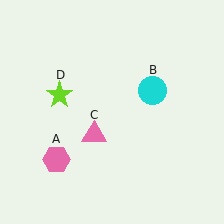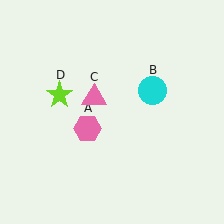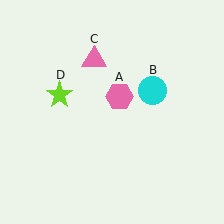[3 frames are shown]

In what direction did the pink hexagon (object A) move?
The pink hexagon (object A) moved up and to the right.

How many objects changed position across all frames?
2 objects changed position: pink hexagon (object A), pink triangle (object C).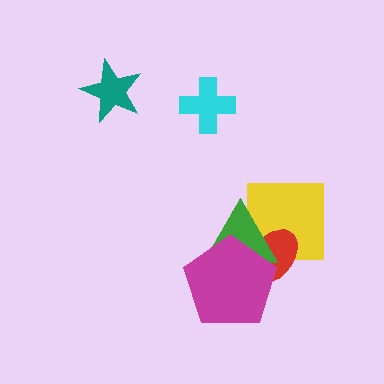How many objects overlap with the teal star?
0 objects overlap with the teal star.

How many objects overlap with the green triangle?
3 objects overlap with the green triangle.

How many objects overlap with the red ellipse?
3 objects overlap with the red ellipse.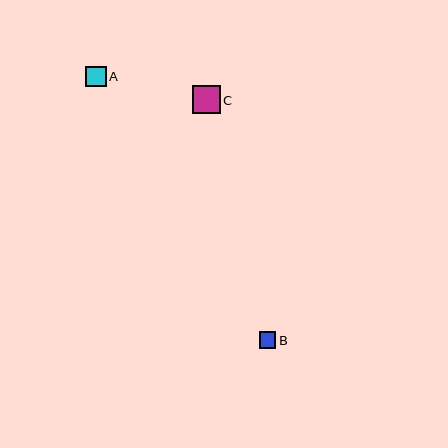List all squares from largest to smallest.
From largest to smallest: C, A, B.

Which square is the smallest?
Square B is the smallest with a size of approximately 17 pixels.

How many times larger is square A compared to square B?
Square A is approximately 1.2 times the size of square B.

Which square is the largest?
Square C is the largest with a size of approximately 28 pixels.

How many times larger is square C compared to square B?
Square C is approximately 1.7 times the size of square B.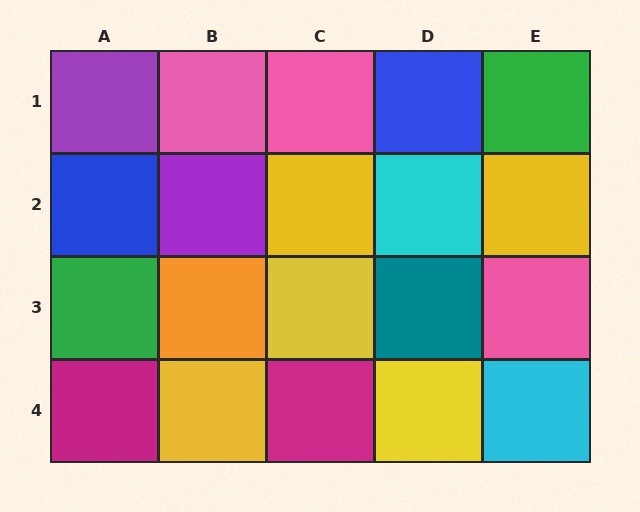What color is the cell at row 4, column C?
Magenta.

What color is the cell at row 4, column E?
Cyan.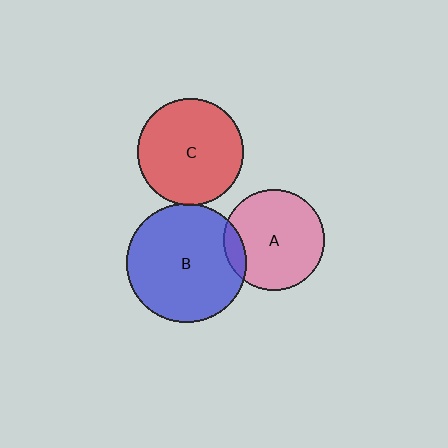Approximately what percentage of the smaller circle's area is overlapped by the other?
Approximately 5%.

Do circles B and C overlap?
Yes.